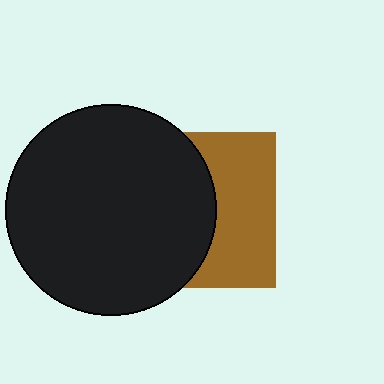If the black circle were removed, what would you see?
You would see the complete brown square.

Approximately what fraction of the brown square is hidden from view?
Roughly 56% of the brown square is hidden behind the black circle.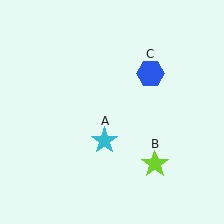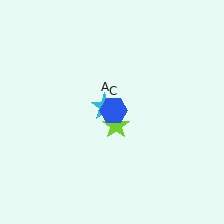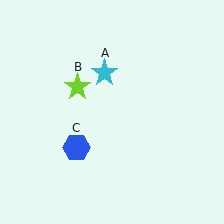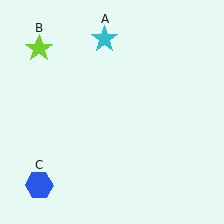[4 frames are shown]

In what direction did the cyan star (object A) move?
The cyan star (object A) moved up.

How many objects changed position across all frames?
3 objects changed position: cyan star (object A), lime star (object B), blue hexagon (object C).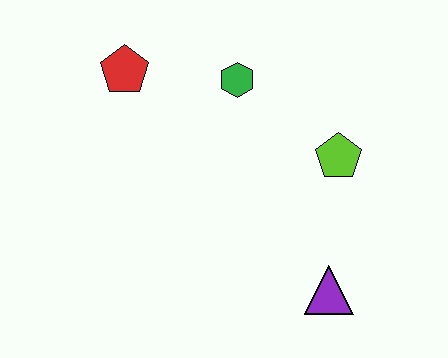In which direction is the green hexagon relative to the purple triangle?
The green hexagon is above the purple triangle.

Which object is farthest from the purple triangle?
The red pentagon is farthest from the purple triangle.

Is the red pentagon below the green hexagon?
No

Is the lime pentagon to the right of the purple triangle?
Yes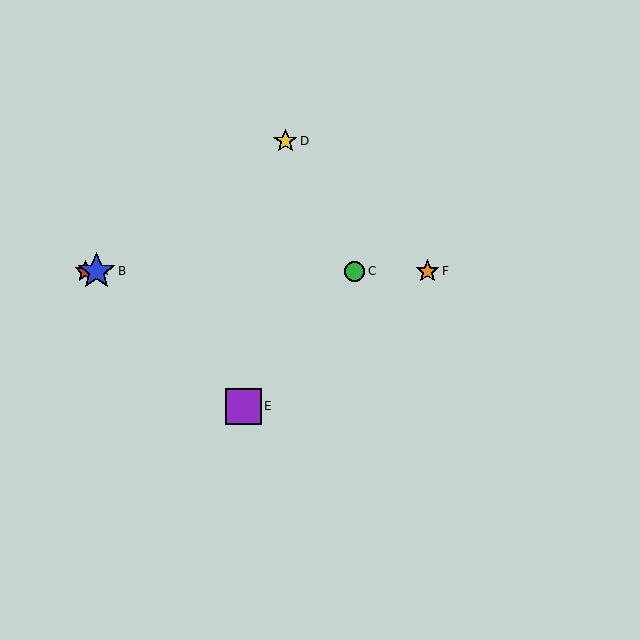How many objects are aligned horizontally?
4 objects (A, B, C, F) are aligned horizontally.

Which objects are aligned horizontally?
Objects A, B, C, F are aligned horizontally.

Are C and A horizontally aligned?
Yes, both are at y≈271.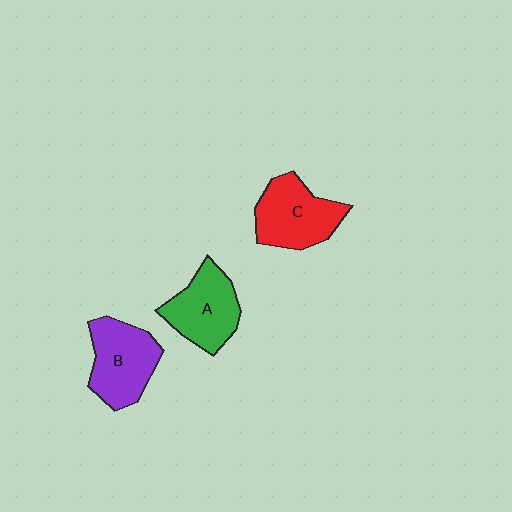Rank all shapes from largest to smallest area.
From largest to smallest: C (red), B (purple), A (green).